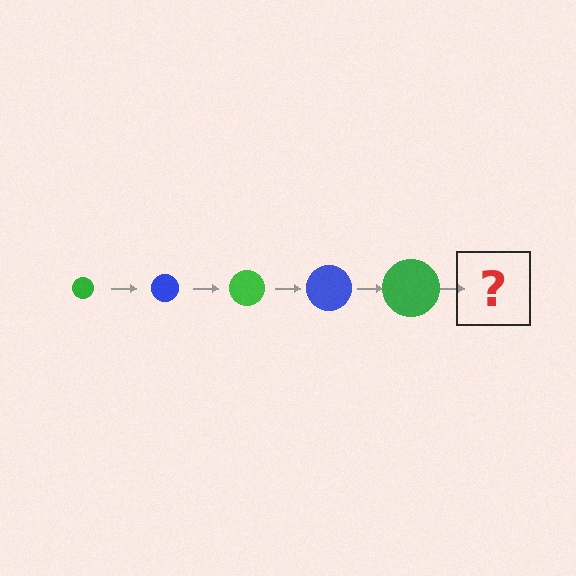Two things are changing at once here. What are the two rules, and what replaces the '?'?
The two rules are that the circle grows larger each step and the color cycles through green and blue. The '?' should be a blue circle, larger than the previous one.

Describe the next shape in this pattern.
It should be a blue circle, larger than the previous one.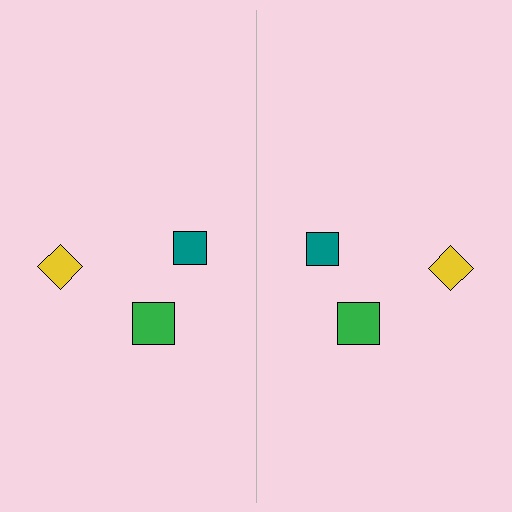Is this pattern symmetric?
Yes, this pattern has bilateral (reflection) symmetry.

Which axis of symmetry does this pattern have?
The pattern has a vertical axis of symmetry running through the center of the image.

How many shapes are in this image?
There are 6 shapes in this image.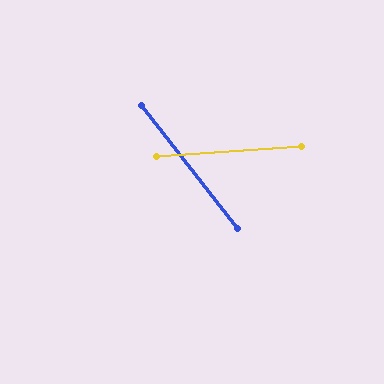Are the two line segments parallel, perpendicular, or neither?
Neither parallel nor perpendicular — they differ by about 56°.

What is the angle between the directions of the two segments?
Approximately 56 degrees.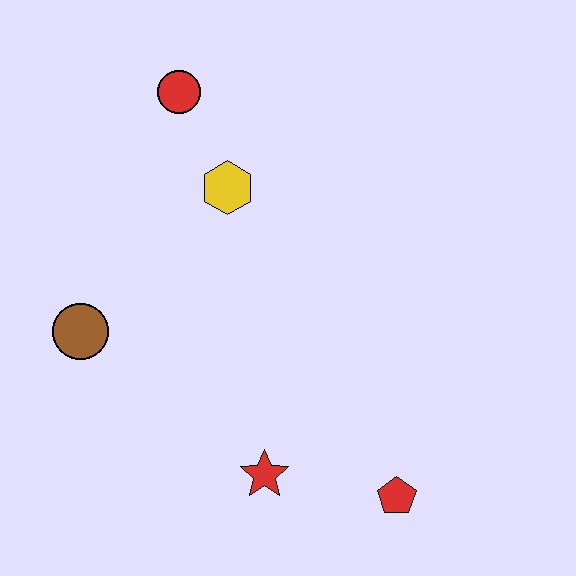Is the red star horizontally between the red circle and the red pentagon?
Yes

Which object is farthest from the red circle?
The red pentagon is farthest from the red circle.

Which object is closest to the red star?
The red pentagon is closest to the red star.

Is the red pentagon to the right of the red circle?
Yes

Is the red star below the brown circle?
Yes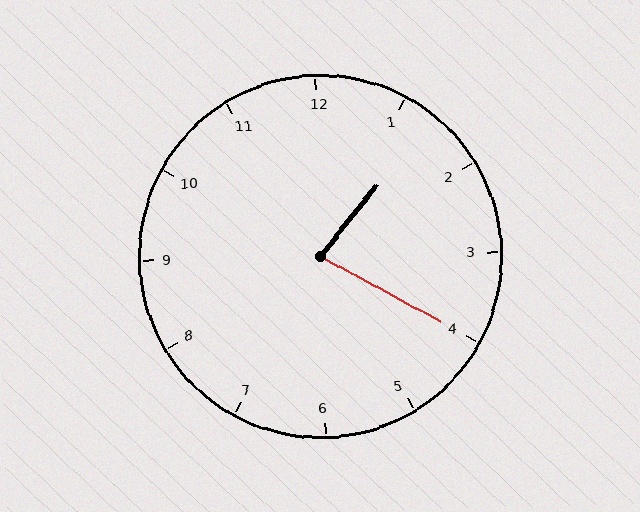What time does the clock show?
1:20.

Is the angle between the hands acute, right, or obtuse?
It is acute.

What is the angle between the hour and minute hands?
Approximately 80 degrees.